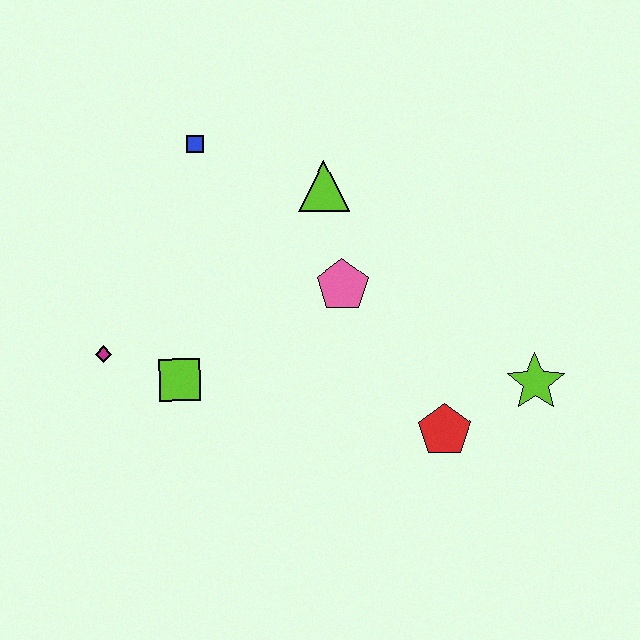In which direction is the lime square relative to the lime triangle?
The lime square is below the lime triangle.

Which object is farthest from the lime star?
The magenta diamond is farthest from the lime star.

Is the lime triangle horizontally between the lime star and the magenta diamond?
Yes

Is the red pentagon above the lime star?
No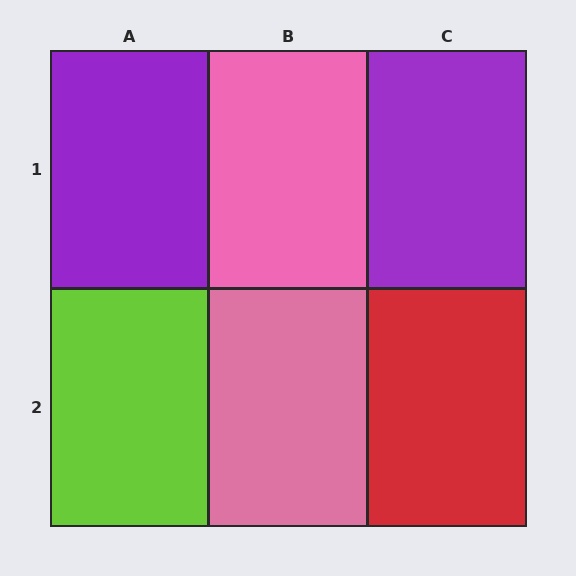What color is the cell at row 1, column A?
Purple.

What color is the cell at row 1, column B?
Pink.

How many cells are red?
1 cell is red.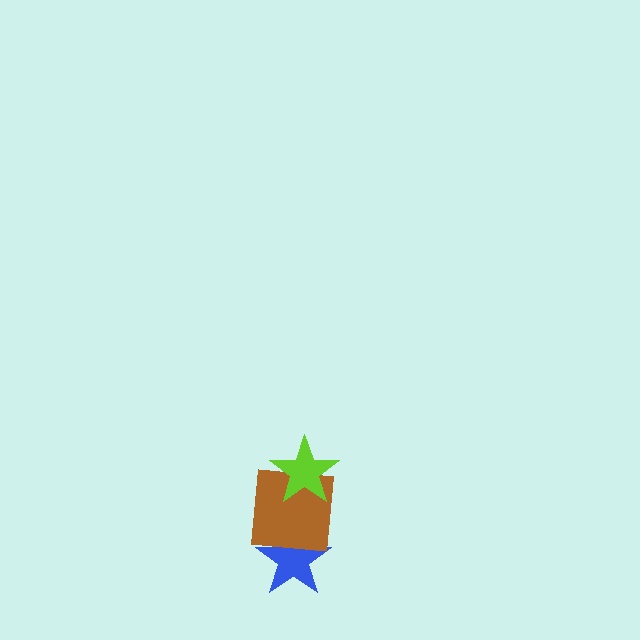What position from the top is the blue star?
The blue star is 3rd from the top.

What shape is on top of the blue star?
The brown square is on top of the blue star.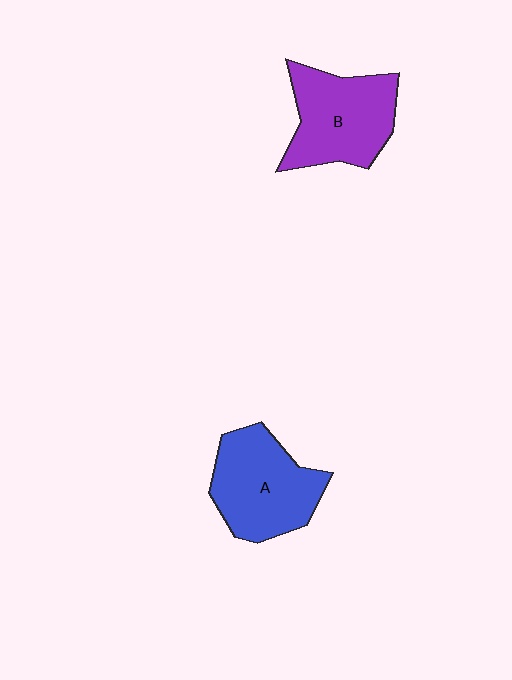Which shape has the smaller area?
Shape B (purple).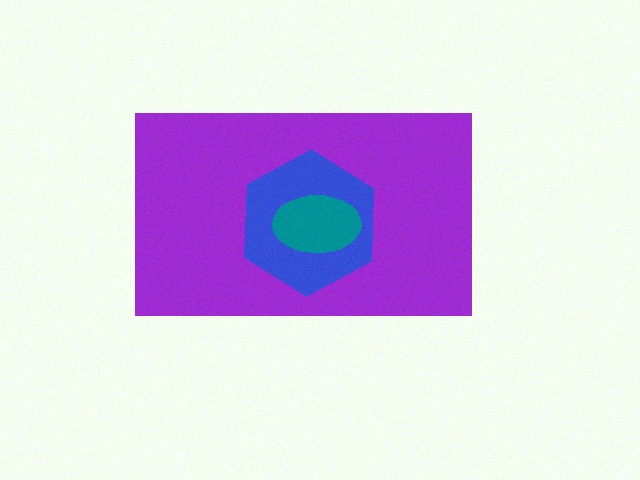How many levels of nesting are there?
3.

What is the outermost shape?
The purple rectangle.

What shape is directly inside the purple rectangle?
The blue hexagon.